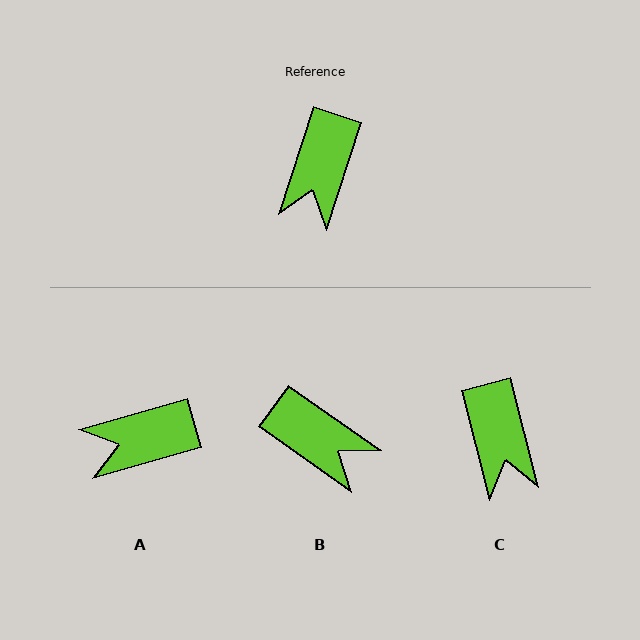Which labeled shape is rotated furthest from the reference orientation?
B, about 73 degrees away.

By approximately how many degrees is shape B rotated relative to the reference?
Approximately 73 degrees counter-clockwise.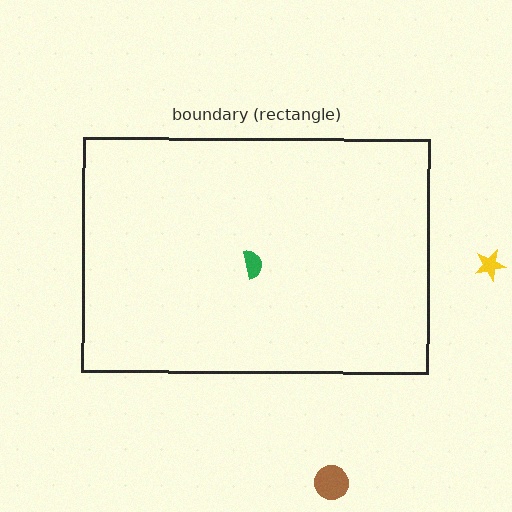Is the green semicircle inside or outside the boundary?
Inside.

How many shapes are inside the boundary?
1 inside, 2 outside.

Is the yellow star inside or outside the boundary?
Outside.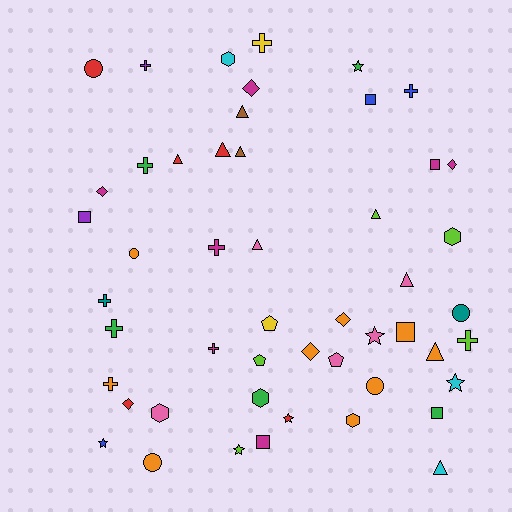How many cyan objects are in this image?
There are 3 cyan objects.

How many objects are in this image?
There are 50 objects.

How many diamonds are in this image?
There are 6 diamonds.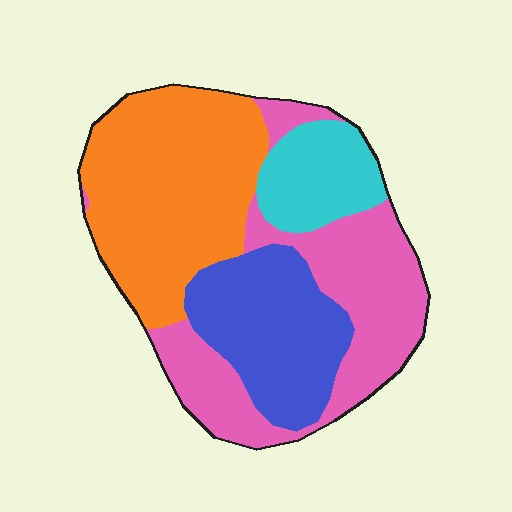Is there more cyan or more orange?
Orange.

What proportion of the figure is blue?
Blue takes up less than a quarter of the figure.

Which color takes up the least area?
Cyan, at roughly 10%.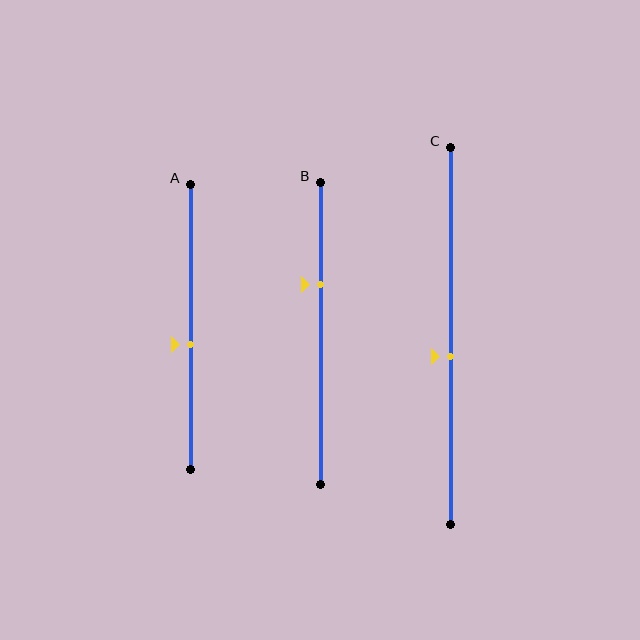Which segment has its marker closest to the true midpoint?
Segment C has its marker closest to the true midpoint.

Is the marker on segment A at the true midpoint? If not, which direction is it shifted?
No, the marker on segment A is shifted downward by about 6% of the segment length.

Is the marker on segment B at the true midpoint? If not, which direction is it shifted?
No, the marker on segment B is shifted upward by about 16% of the segment length.